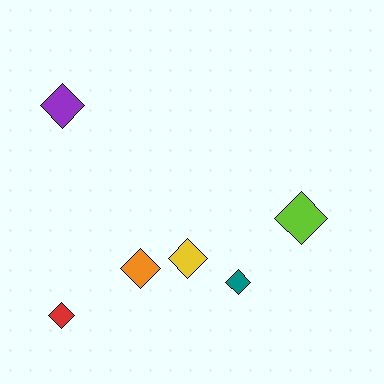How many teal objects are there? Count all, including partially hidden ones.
There is 1 teal object.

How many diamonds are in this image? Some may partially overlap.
There are 6 diamonds.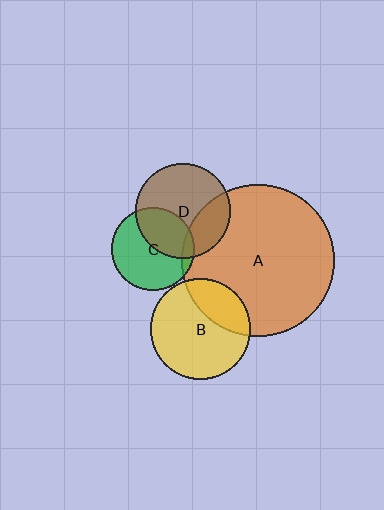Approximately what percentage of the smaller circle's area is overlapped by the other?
Approximately 25%.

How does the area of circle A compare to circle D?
Approximately 2.5 times.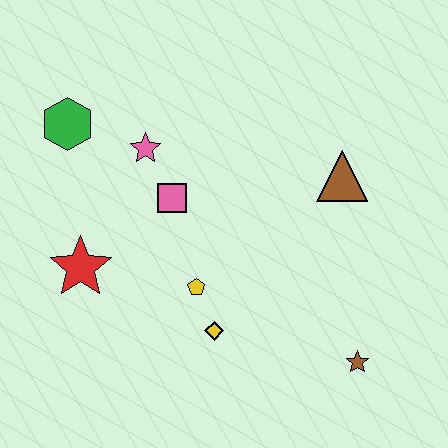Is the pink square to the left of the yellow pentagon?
Yes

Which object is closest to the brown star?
The yellow diamond is closest to the brown star.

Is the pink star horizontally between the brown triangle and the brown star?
No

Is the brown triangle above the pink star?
No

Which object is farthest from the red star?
The brown star is farthest from the red star.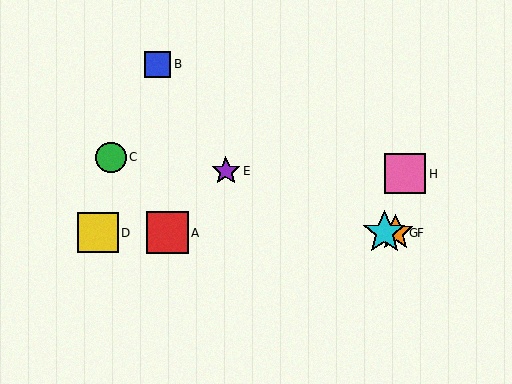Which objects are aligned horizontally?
Objects A, D, F, G are aligned horizontally.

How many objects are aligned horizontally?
4 objects (A, D, F, G) are aligned horizontally.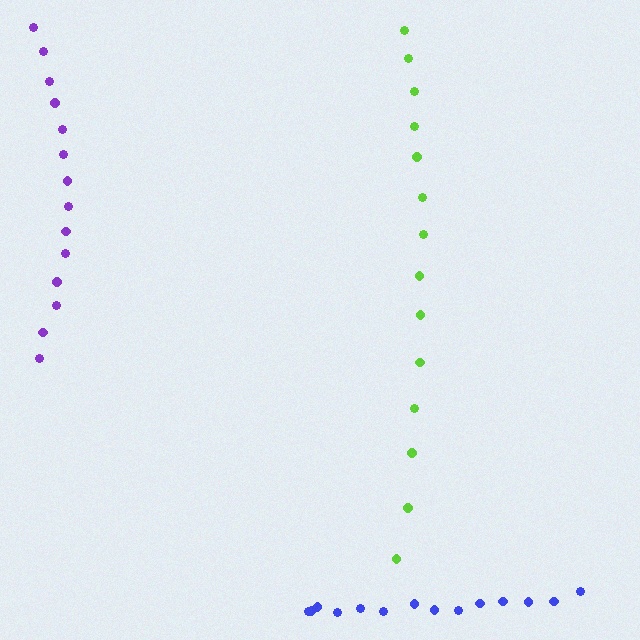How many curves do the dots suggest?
There are 3 distinct paths.